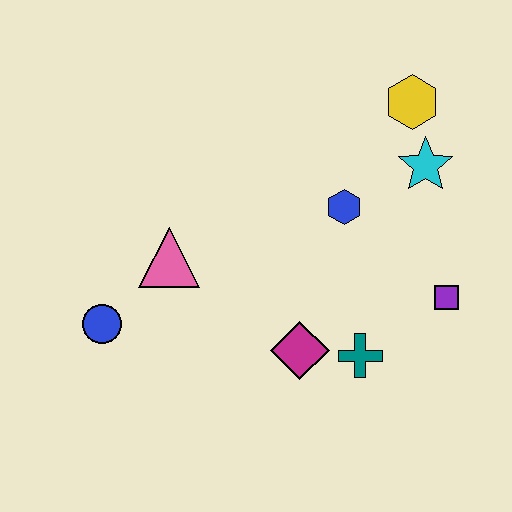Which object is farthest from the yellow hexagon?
The blue circle is farthest from the yellow hexagon.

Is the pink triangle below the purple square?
No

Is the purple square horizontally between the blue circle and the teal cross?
No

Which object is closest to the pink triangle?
The blue circle is closest to the pink triangle.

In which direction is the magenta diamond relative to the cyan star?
The magenta diamond is below the cyan star.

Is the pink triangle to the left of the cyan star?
Yes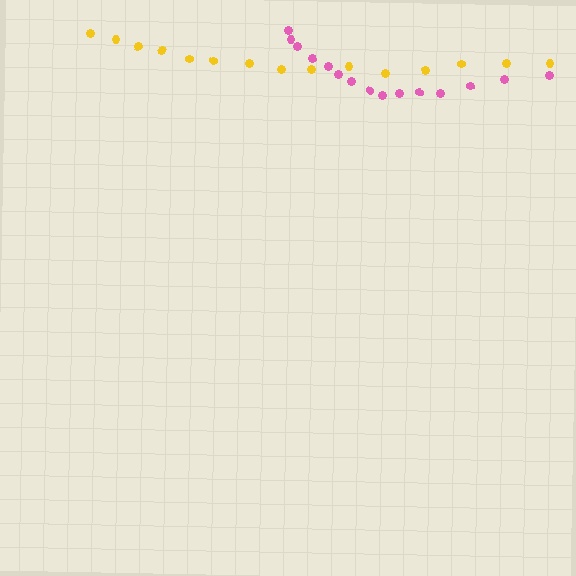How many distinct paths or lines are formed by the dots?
There are 2 distinct paths.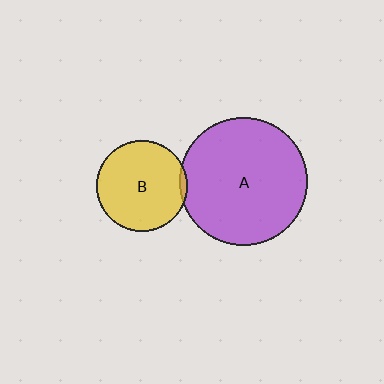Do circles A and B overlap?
Yes.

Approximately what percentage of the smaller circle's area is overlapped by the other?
Approximately 5%.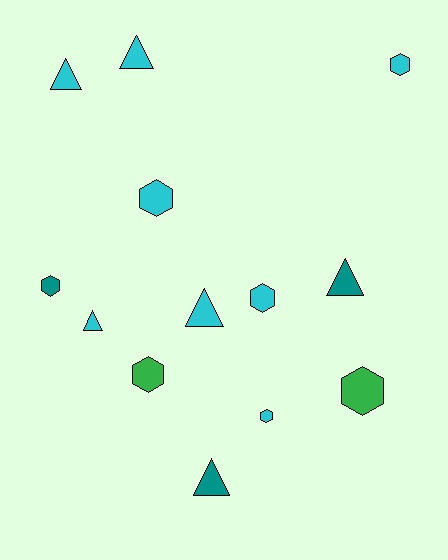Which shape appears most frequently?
Hexagon, with 7 objects.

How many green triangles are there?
There are no green triangles.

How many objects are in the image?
There are 13 objects.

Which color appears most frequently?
Cyan, with 8 objects.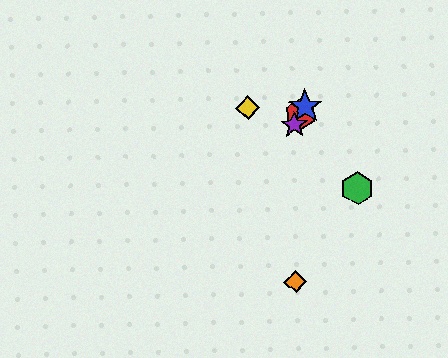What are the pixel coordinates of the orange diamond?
The orange diamond is at (296, 282).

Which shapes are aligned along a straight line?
The red hexagon, the blue star, the purple star are aligned along a straight line.